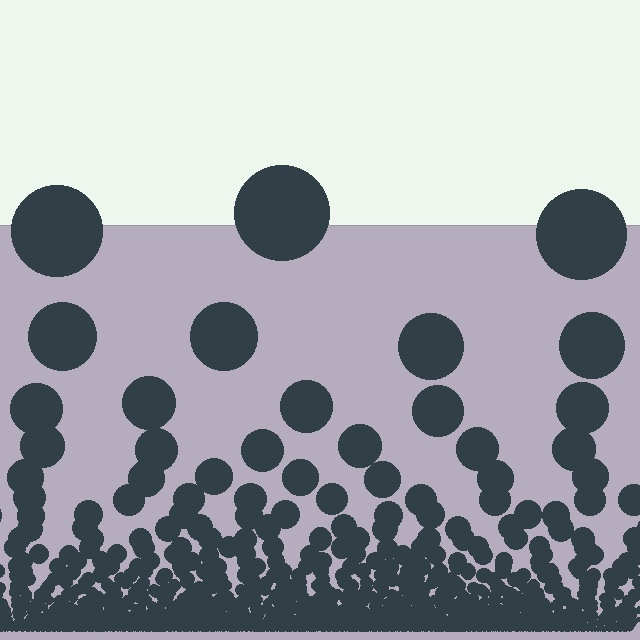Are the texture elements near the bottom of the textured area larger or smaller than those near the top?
Smaller. The gradient is inverted — elements near the bottom are smaller and denser.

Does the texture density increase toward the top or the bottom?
Density increases toward the bottom.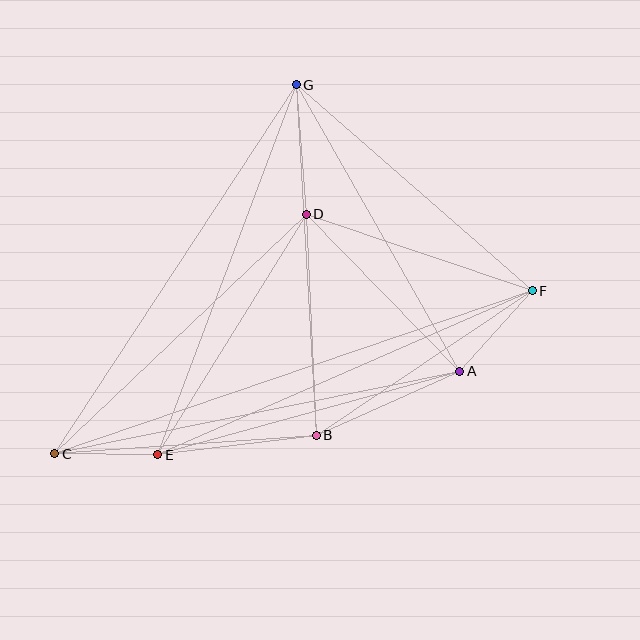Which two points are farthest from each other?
Points C and F are farthest from each other.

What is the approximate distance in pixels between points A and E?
The distance between A and E is approximately 313 pixels.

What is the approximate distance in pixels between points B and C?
The distance between B and C is approximately 262 pixels.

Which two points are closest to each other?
Points C and E are closest to each other.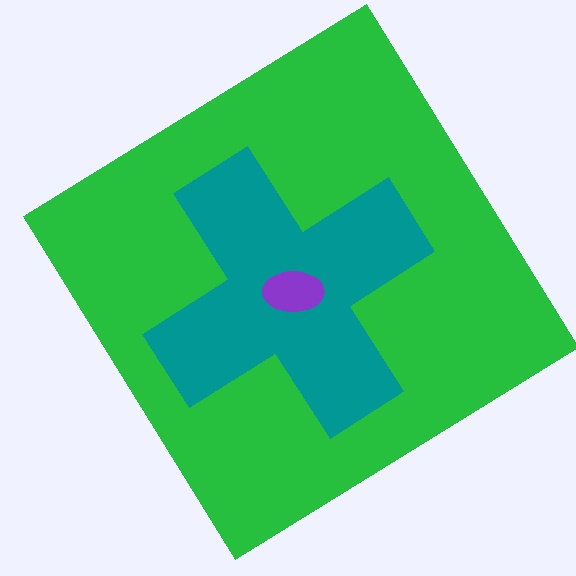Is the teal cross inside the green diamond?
Yes.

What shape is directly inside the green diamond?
The teal cross.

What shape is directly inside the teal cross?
The purple ellipse.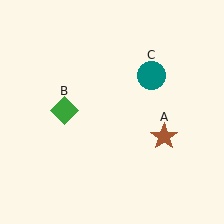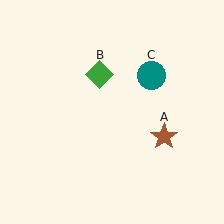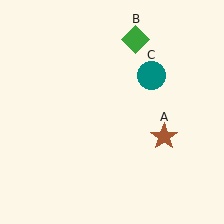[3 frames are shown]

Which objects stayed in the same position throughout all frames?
Brown star (object A) and teal circle (object C) remained stationary.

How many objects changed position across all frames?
1 object changed position: green diamond (object B).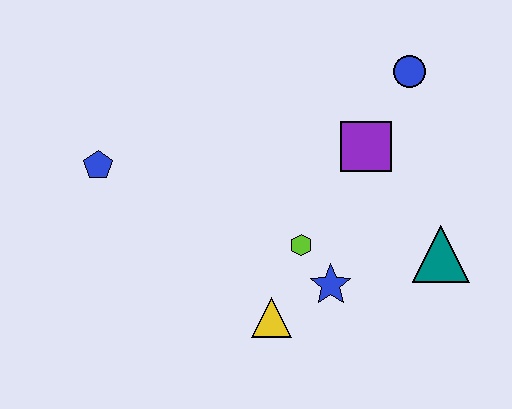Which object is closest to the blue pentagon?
The lime hexagon is closest to the blue pentagon.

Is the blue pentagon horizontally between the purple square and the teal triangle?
No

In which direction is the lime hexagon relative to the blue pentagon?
The lime hexagon is to the right of the blue pentagon.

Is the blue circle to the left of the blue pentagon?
No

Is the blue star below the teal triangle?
Yes